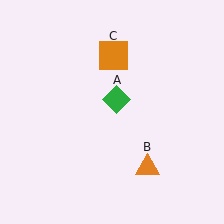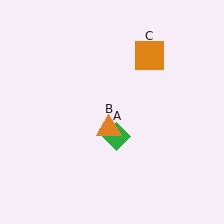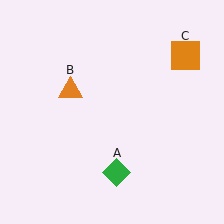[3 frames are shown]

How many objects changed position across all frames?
3 objects changed position: green diamond (object A), orange triangle (object B), orange square (object C).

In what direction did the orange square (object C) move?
The orange square (object C) moved right.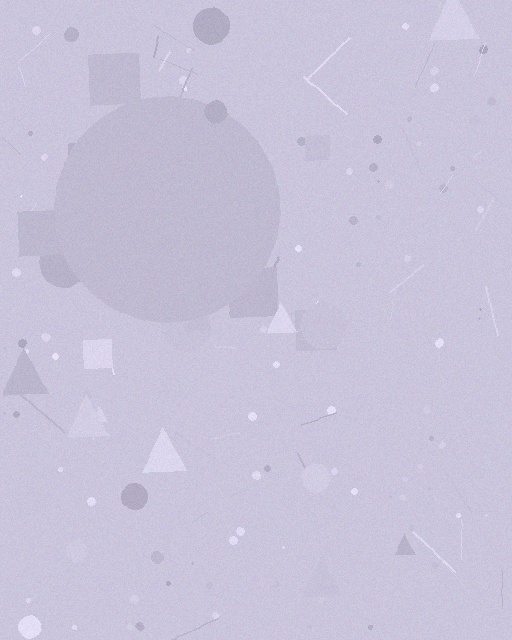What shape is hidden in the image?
A circle is hidden in the image.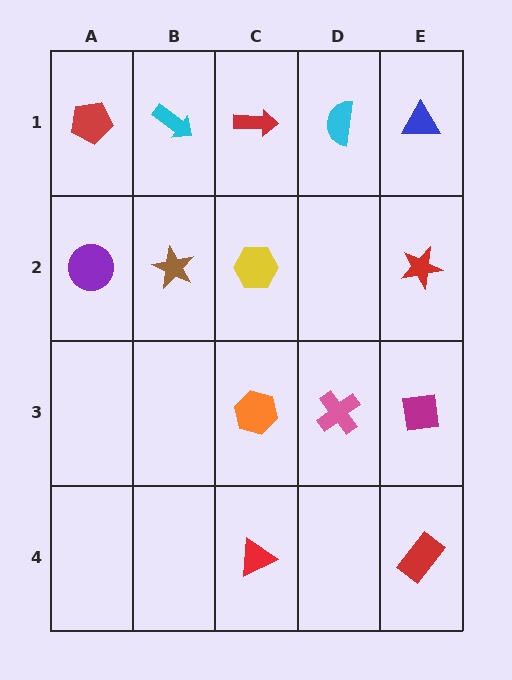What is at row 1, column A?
A red pentagon.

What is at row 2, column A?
A purple circle.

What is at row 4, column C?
A red triangle.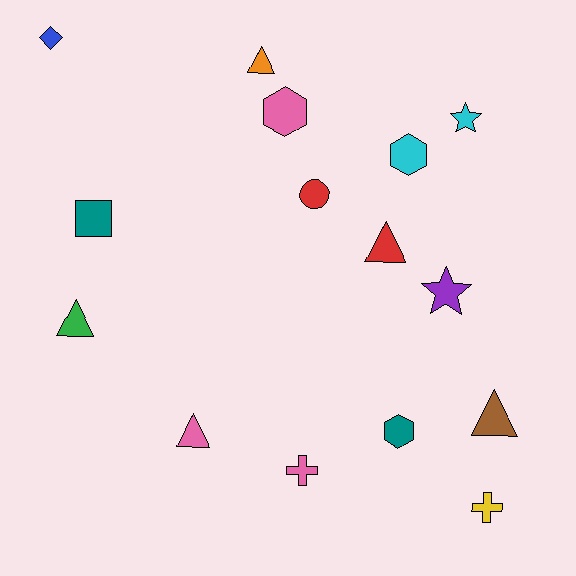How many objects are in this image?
There are 15 objects.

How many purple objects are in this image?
There is 1 purple object.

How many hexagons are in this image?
There are 3 hexagons.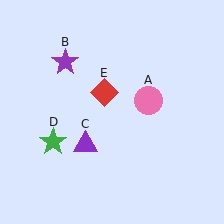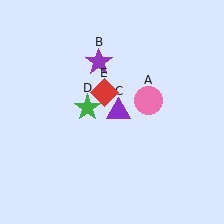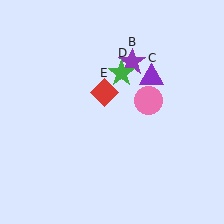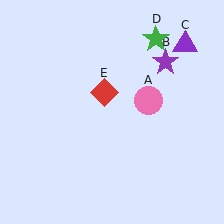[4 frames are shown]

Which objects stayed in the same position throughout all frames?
Pink circle (object A) and red diamond (object E) remained stationary.